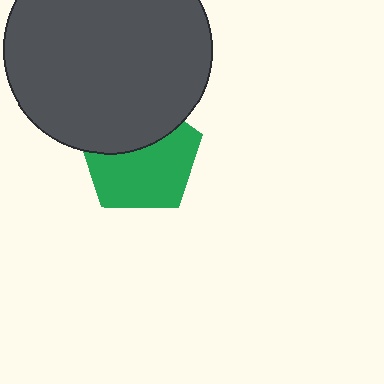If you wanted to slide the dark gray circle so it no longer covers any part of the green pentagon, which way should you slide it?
Slide it up — that is the most direct way to separate the two shapes.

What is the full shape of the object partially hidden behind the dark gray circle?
The partially hidden object is a green pentagon.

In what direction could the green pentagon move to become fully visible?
The green pentagon could move down. That would shift it out from behind the dark gray circle entirely.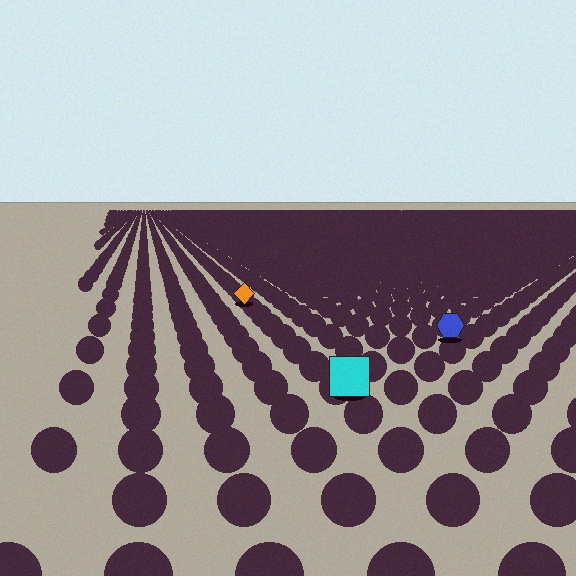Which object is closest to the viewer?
The cyan square is closest. The texture marks near it are larger and more spread out.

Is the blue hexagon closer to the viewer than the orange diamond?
Yes. The blue hexagon is closer — you can tell from the texture gradient: the ground texture is coarser near it.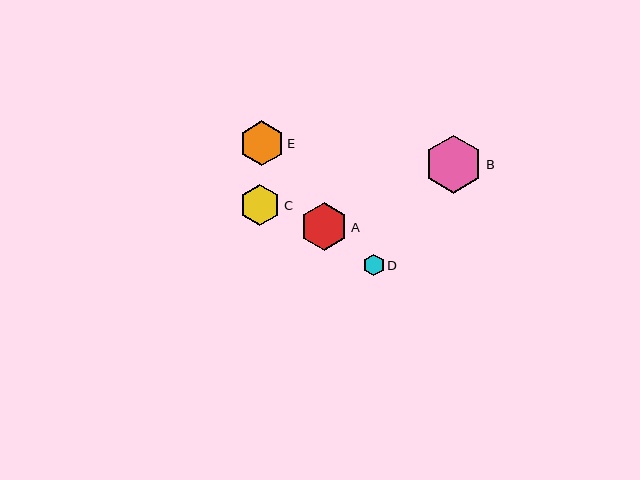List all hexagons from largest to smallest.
From largest to smallest: B, A, E, C, D.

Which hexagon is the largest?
Hexagon B is the largest with a size of approximately 58 pixels.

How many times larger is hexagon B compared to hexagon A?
Hexagon B is approximately 1.2 times the size of hexagon A.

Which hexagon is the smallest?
Hexagon D is the smallest with a size of approximately 21 pixels.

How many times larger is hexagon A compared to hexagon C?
Hexagon A is approximately 1.2 times the size of hexagon C.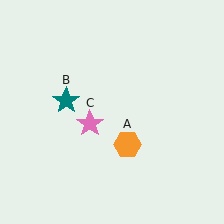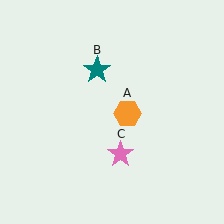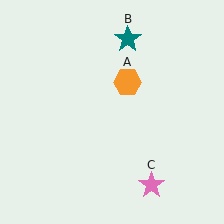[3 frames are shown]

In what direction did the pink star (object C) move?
The pink star (object C) moved down and to the right.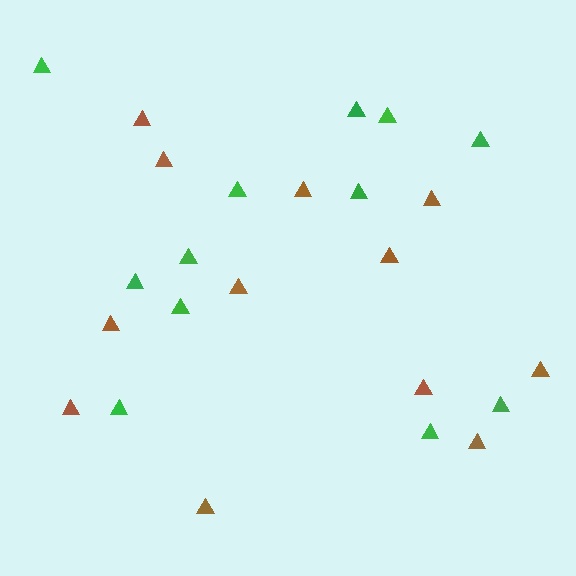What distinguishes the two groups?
There are 2 groups: one group of brown triangles (12) and one group of green triangles (12).